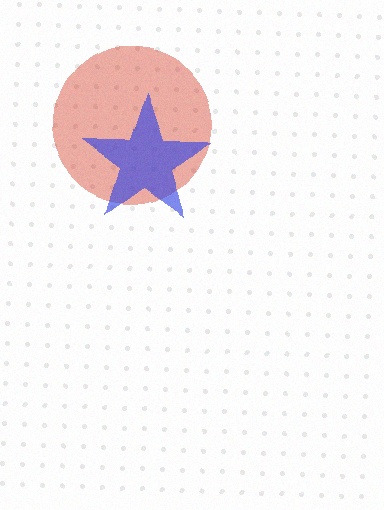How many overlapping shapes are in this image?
There are 2 overlapping shapes in the image.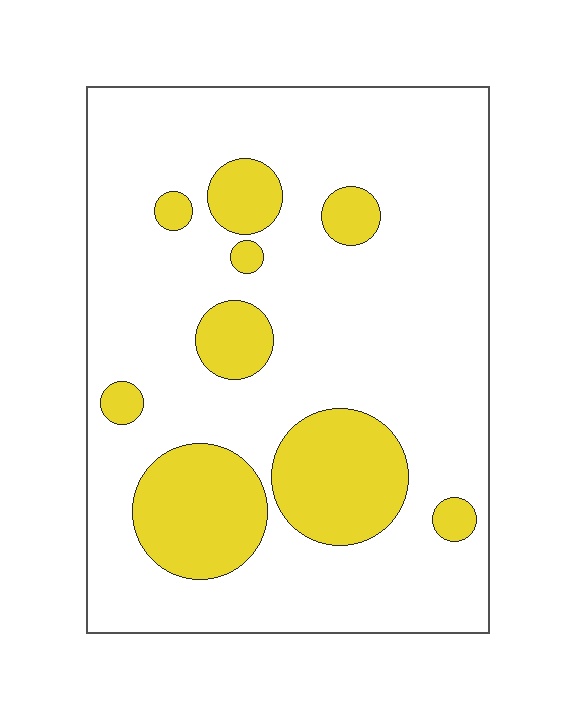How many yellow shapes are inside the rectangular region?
9.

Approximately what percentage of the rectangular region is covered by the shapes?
Approximately 20%.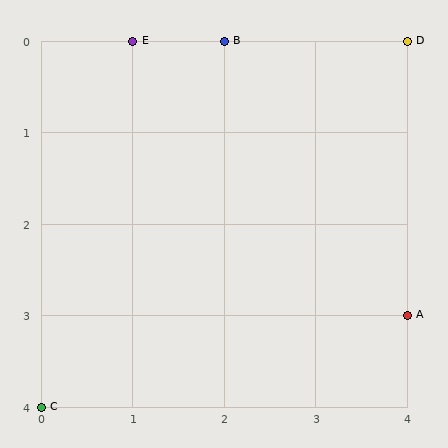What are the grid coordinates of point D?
Point D is at grid coordinates (4, 0).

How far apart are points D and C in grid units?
Points D and C are 4 columns and 4 rows apart (about 5.7 grid units diagonally).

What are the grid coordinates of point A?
Point A is at grid coordinates (4, 3).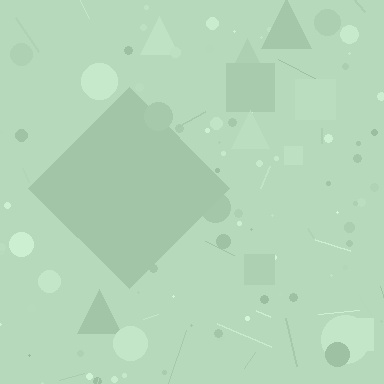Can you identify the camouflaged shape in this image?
The camouflaged shape is a diamond.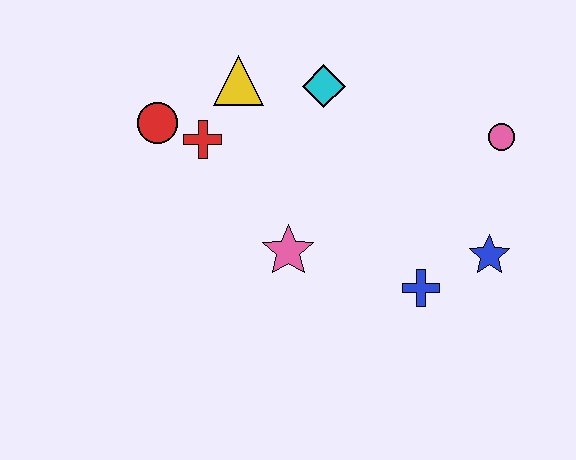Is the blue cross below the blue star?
Yes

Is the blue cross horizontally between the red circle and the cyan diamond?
No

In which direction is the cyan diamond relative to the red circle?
The cyan diamond is to the right of the red circle.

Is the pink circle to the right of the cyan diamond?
Yes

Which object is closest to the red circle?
The red cross is closest to the red circle.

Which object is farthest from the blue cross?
The red circle is farthest from the blue cross.